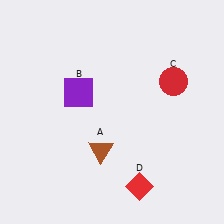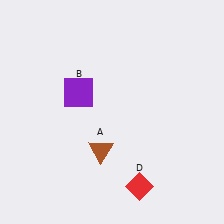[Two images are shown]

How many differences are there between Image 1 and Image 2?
There is 1 difference between the two images.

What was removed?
The red circle (C) was removed in Image 2.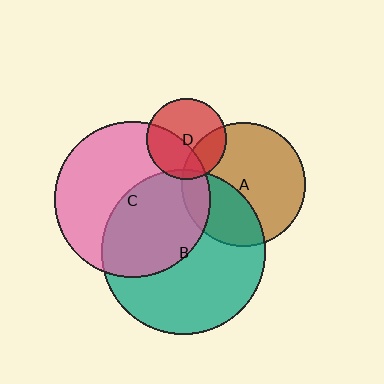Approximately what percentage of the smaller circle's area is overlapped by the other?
Approximately 35%.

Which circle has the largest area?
Circle B (teal).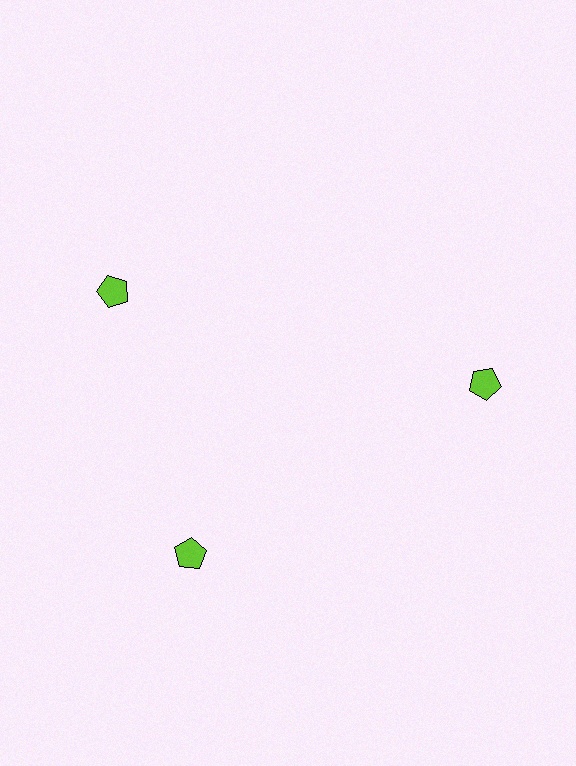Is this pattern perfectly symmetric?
No. The 3 lime pentagons are arranged in a ring, but one element near the 11 o'clock position is rotated out of alignment along the ring, breaking the 3-fold rotational symmetry.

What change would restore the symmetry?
The symmetry would be restored by rotating it back into even spacing with its neighbors so that all 3 pentagons sit at equal angles and equal distance from the center.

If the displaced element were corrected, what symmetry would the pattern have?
It would have 3-fold rotational symmetry — the pattern would map onto itself every 120 degrees.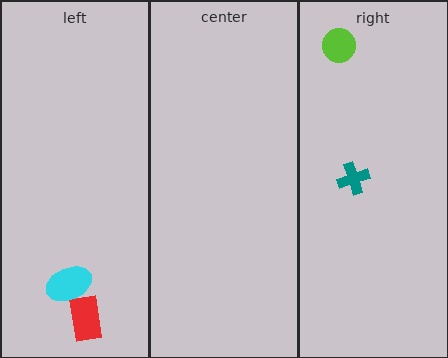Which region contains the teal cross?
The right region.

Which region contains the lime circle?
The right region.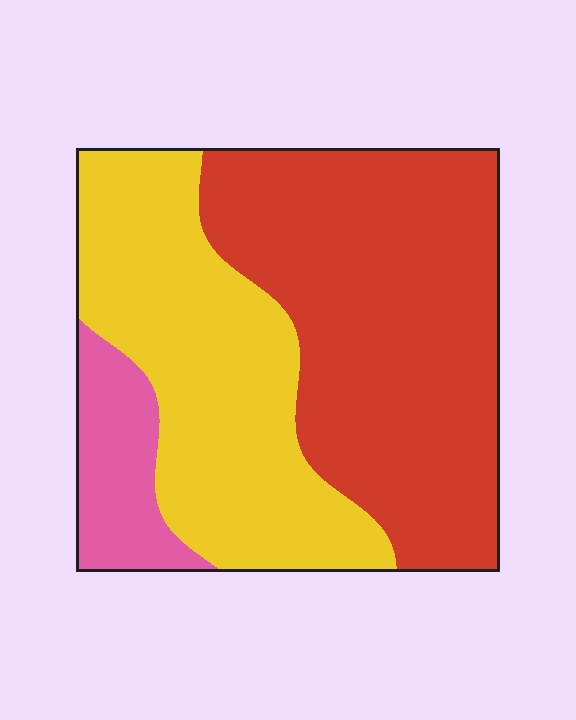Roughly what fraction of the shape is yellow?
Yellow covers roughly 40% of the shape.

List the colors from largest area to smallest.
From largest to smallest: red, yellow, pink.